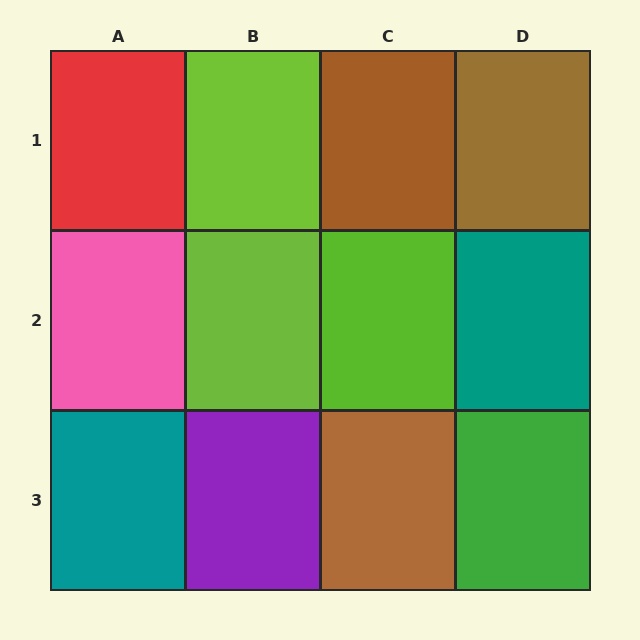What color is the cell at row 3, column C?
Brown.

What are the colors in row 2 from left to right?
Pink, lime, lime, teal.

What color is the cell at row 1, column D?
Brown.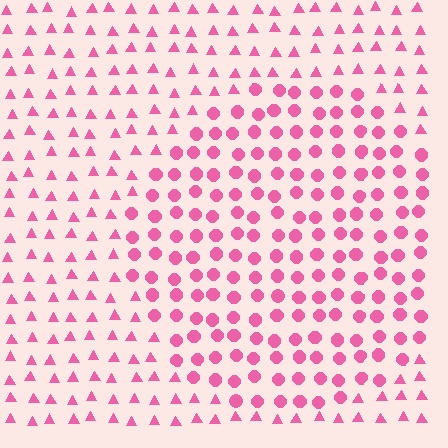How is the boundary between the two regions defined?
The boundary is defined by a change in element shape: circles inside vs. triangles outside. All elements share the same color and spacing.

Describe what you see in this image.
The image is filled with small pink elements arranged in a uniform grid. A circle-shaped region contains circles, while the surrounding area contains triangles. The boundary is defined purely by the change in element shape.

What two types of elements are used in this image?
The image uses circles inside the circle region and triangles outside it.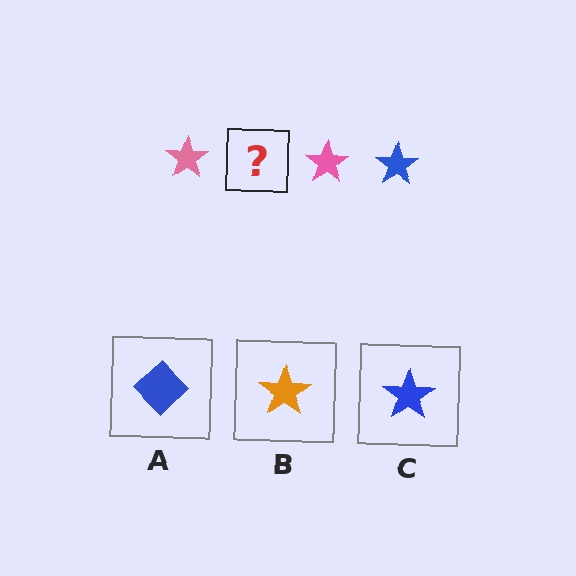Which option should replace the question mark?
Option C.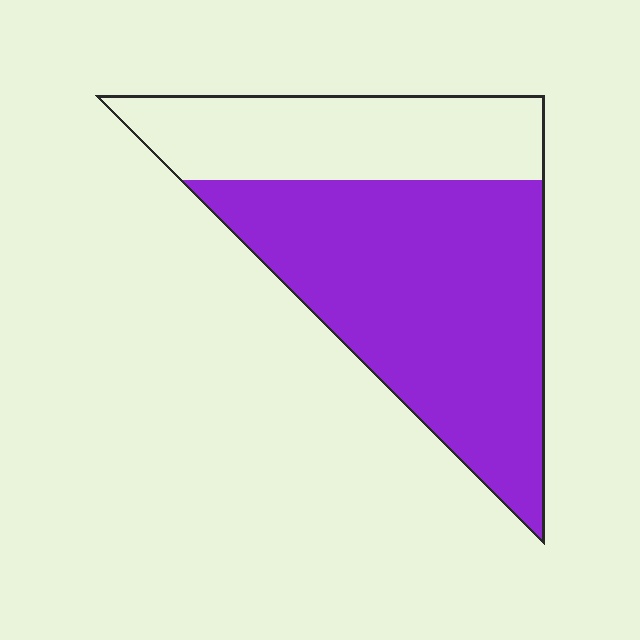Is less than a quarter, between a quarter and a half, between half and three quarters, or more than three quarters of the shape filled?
Between half and three quarters.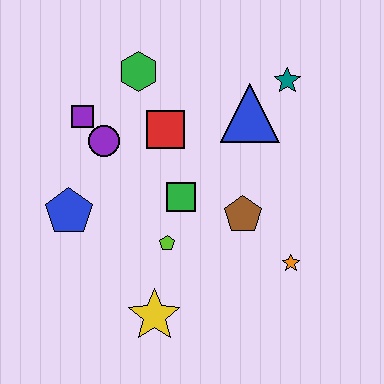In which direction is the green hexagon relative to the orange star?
The green hexagon is above the orange star.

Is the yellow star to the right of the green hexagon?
Yes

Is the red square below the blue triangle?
Yes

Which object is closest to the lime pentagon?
The green square is closest to the lime pentagon.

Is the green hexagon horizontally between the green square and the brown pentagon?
No